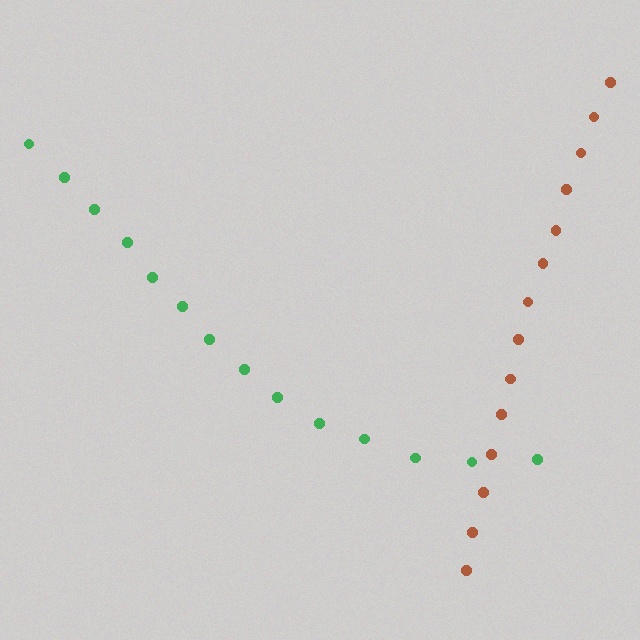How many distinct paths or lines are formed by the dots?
There are 2 distinct paths.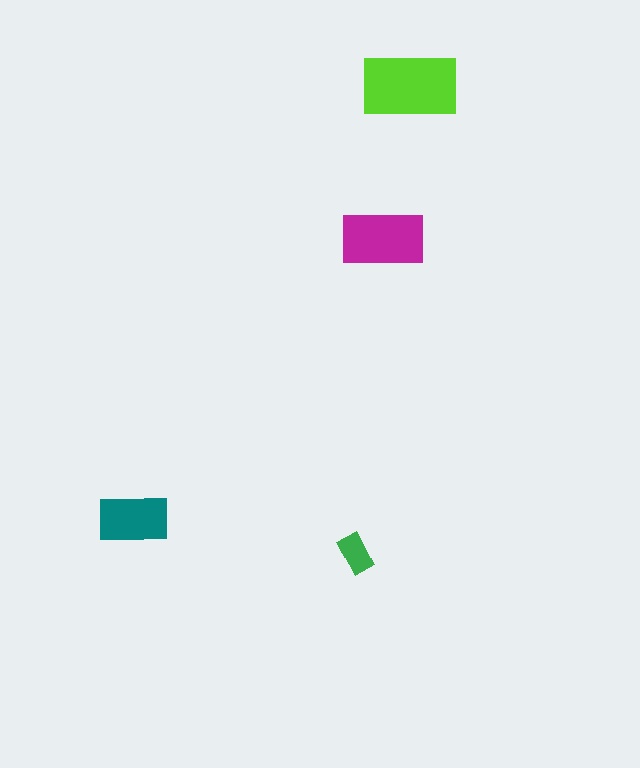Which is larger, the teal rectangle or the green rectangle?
The teal one.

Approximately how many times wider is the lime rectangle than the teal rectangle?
About 1.5 times wider.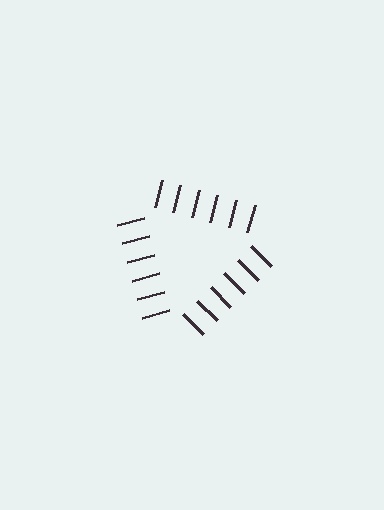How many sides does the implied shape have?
3 sides — the line-ends trace a triangle.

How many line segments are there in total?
18 — 6 along each of the 3 edges.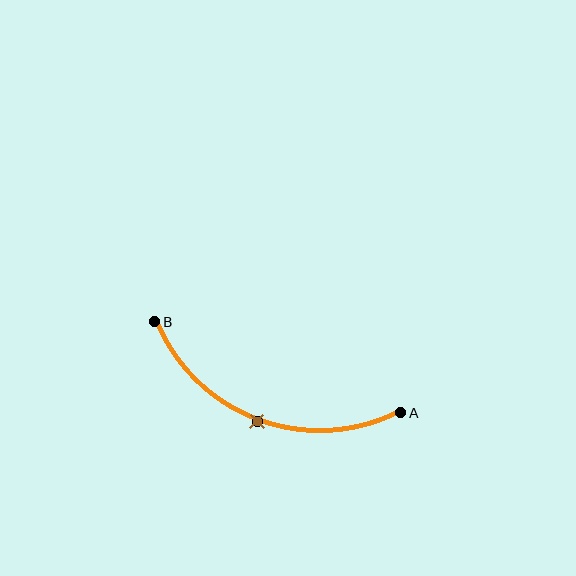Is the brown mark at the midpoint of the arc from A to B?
Yes. The brown mark lies on the arc at equal arc-length from both A and B — it is the arc midpoint.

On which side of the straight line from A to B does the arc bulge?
The arc bulges below the straight line connecting A and B.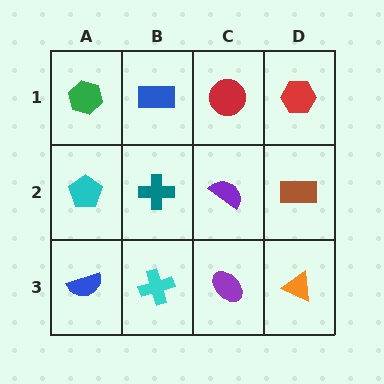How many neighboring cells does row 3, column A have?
2.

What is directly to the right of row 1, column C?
A red hexagon.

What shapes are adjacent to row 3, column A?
A cyan pentagon (row 2, column A), a cyan cross (row 3, column B).